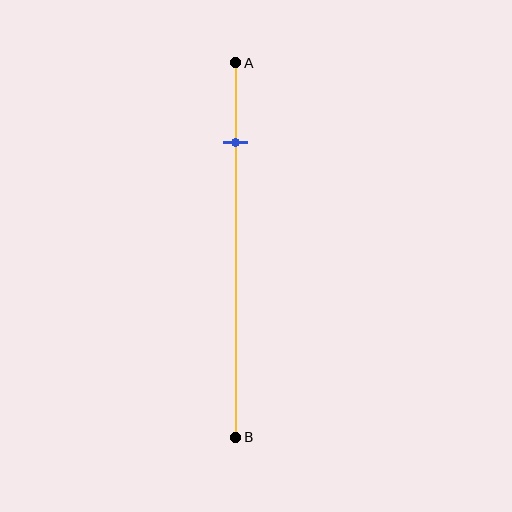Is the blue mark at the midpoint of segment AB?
No, the mark is at about 20% from A, not at the 50% midpoint.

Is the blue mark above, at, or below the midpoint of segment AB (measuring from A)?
The blue mark is above the midpoint of segment AB.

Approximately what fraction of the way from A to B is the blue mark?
The blue mark is approximately 20% of the way from A to B.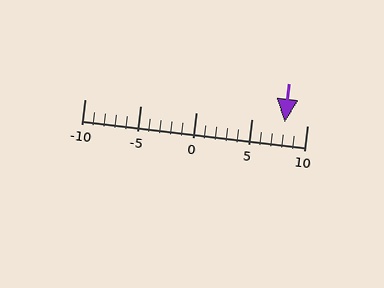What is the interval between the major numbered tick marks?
The major tick marks are spaced 5 units apart.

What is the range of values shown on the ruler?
The ruler shows values from -10 to 10.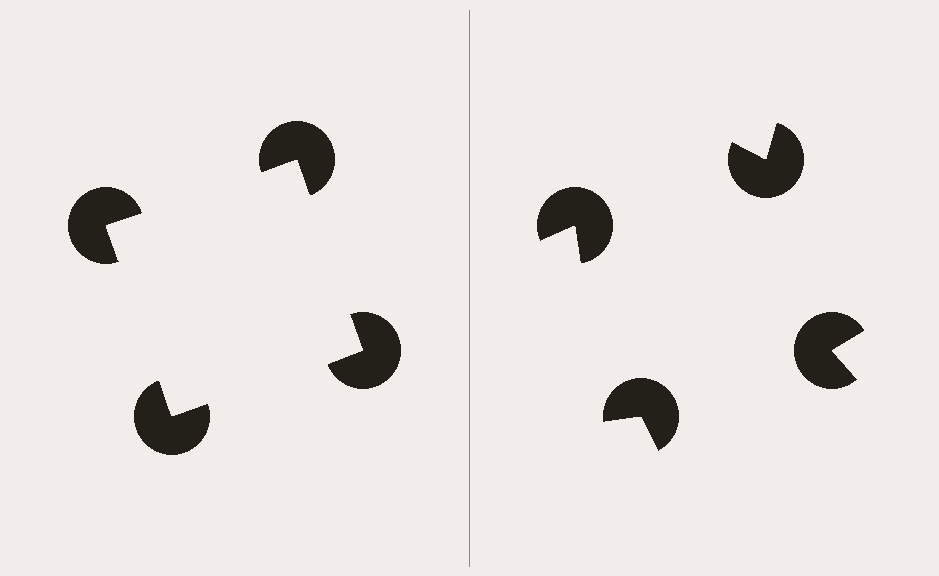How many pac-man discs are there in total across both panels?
8 — 4 on each side.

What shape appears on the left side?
An illusory square.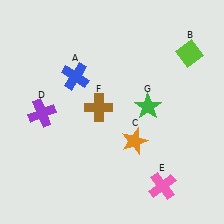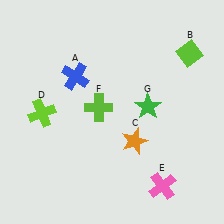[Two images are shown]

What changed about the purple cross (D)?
In Image 1, D is purple. In Image 2, it changed to lime.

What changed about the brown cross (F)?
In Image 1, F is brown. In Image 2, it changed to lime.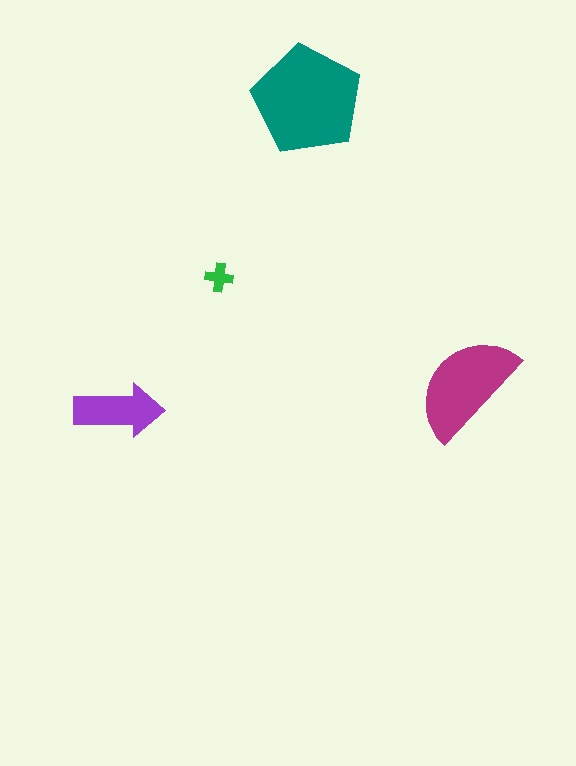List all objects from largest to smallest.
The teal pentagon, the magenta semicircle, the purple arrow, the green cross.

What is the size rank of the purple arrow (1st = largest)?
3rd.